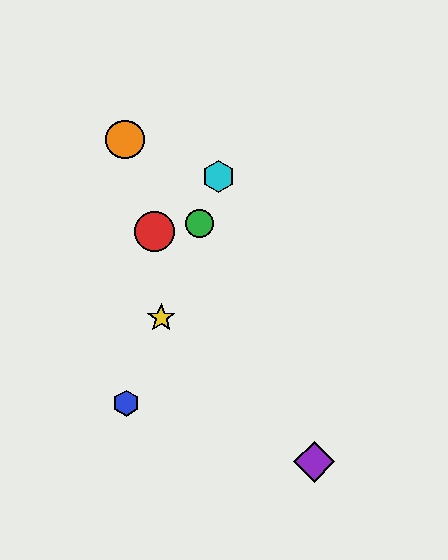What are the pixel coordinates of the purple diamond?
The purple diamond is at (314, 462).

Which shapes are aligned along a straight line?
The blue hexagon, the green circle, the yellow star, the cyan hexagon are aligned along a straight line.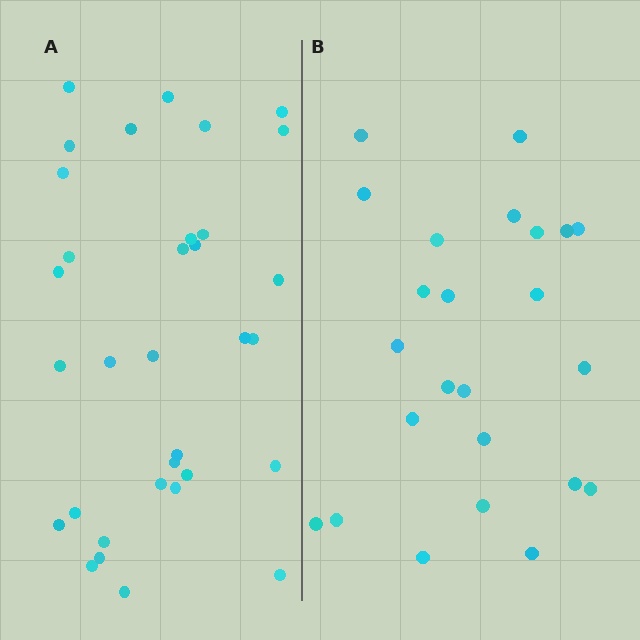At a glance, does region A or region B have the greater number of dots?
Region A (the left region) has more dots.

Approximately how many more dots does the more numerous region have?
Region A has roughly 8 or so more dots than region B.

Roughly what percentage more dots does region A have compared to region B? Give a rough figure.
About 40% more.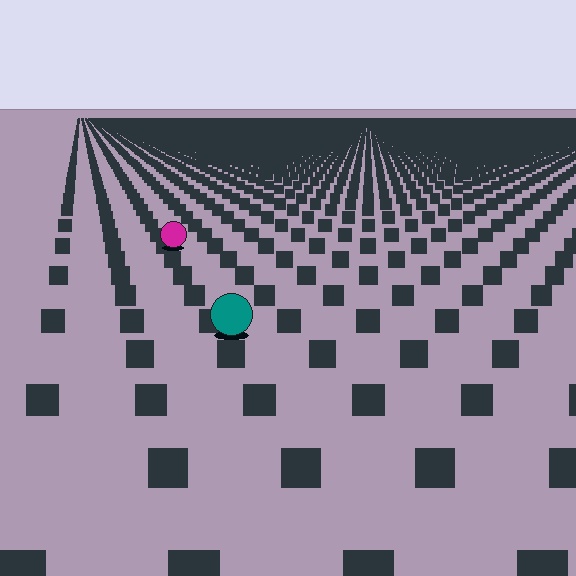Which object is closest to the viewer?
The teal circle is closest. The texture marks near it are larger and more spread out.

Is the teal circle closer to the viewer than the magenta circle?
Yes. The teal circle is closer — you can tell from the texture gradient: the ground texture is coarser near it.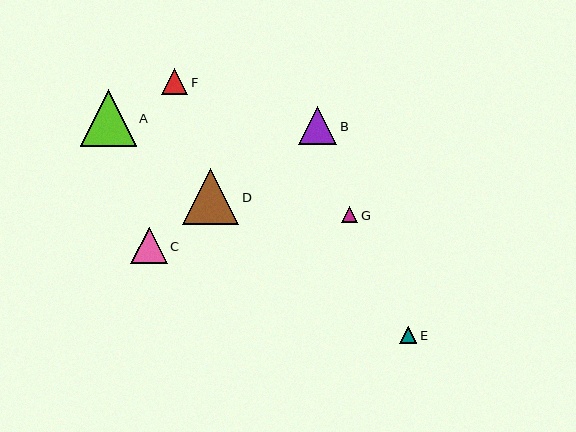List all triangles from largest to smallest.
From largest to smallest: D, A, B, C, F, E, G.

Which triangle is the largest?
Triangle D is the largest with a size of approximately 57 pixels.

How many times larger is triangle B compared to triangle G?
Triangle B is approximately 2.3 times the size of triangle G.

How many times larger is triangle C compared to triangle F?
Triangle C is approximately 1.4 times the size of triangle F.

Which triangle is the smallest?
Triangle G is the smallest with a size of approximately 16 pixels.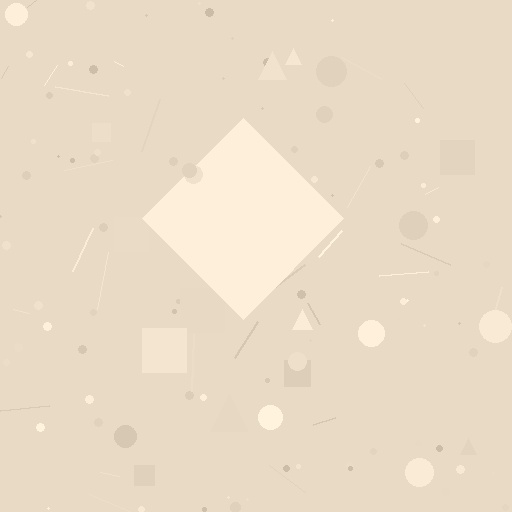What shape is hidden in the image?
A diamond is hidden in the image.